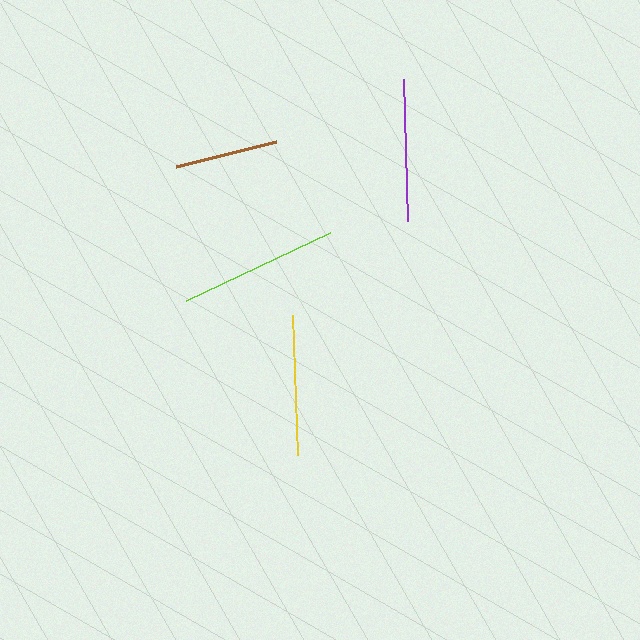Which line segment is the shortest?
The brown line is the shortest at approximately 103 pixels.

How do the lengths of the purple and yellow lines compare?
The purple and yellow lines are approximately the same length.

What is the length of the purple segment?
The purple segment is approximately 142 pixels long.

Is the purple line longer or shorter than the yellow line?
The purple line is longer than the yellow line.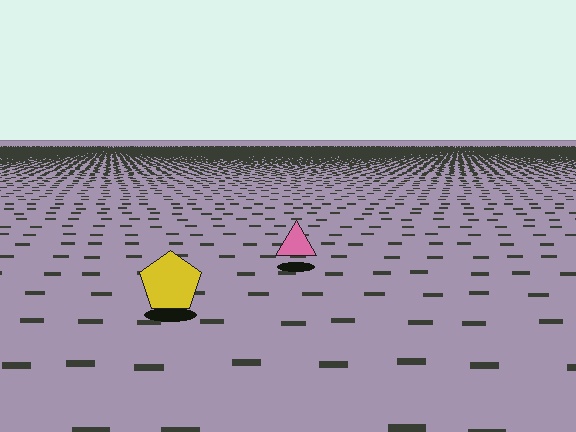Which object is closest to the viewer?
The yellow pentagon is closest. The texture marks near it are larger and more spread out.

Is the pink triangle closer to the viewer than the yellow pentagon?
No. The yellow pentagon is closer — you can tell from the texture gradient: the ground texture is coarser near it.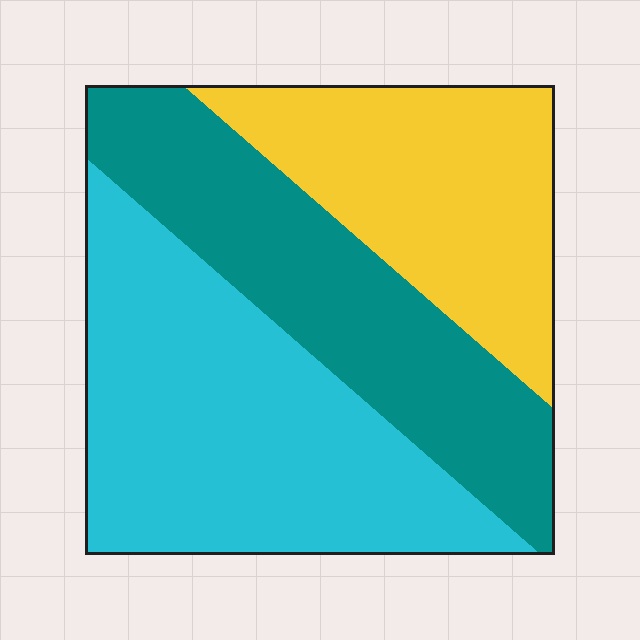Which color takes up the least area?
Yellow, at roughly 25%.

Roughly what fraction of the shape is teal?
Teal takes up between a quarter and a half of the shape.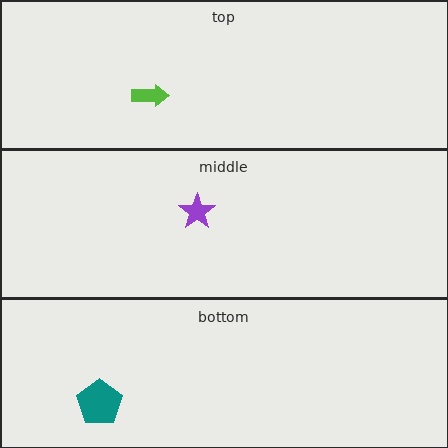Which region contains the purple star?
The middle region.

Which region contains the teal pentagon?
The bottom region.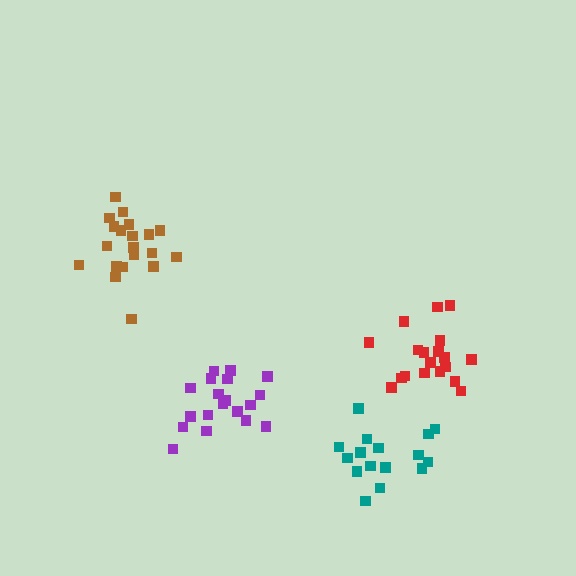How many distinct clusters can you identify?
There are 4 distinct clusters.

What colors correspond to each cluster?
The clusters are colored: red, purple, teal, brown.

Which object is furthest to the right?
The red cluster is rightmost.